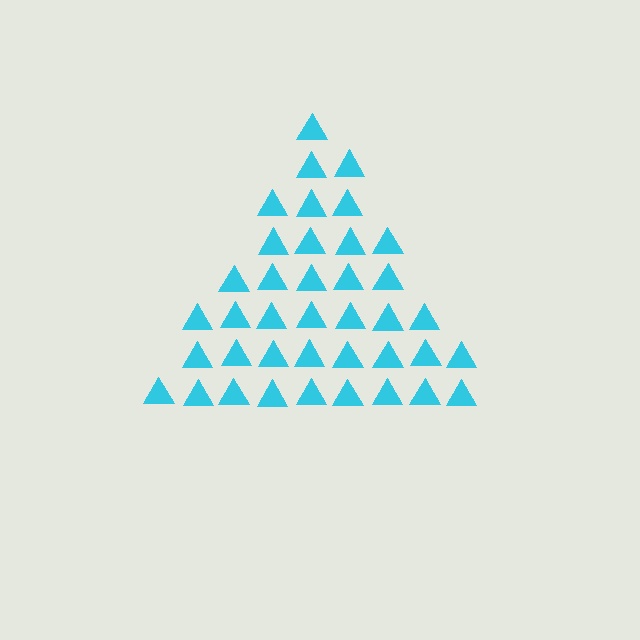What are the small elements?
The small elements are triangles.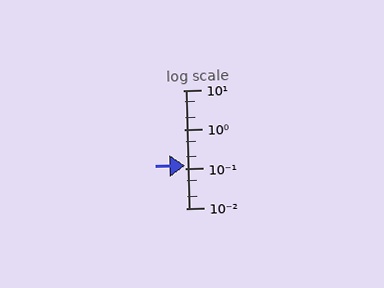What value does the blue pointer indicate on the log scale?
The pointer indicates approximately 0.12.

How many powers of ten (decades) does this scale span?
The scale spans 3 decades, from 0.01 to 10.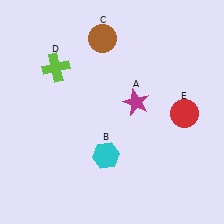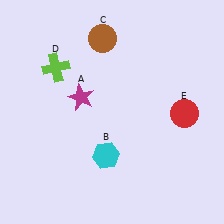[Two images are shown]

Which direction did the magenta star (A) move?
The magenta star (A) moved left.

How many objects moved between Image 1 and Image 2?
1 object moved between the two images.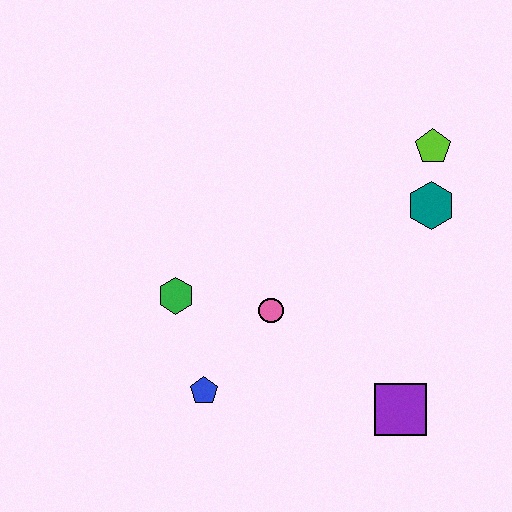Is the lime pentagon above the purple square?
Yes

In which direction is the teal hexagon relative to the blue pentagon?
The teal hexagon is to the right of the blue pentagon.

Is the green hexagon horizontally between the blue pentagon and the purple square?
No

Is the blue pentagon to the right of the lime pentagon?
No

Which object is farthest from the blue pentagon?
The lime pentagon is farthest from the blue pentagon.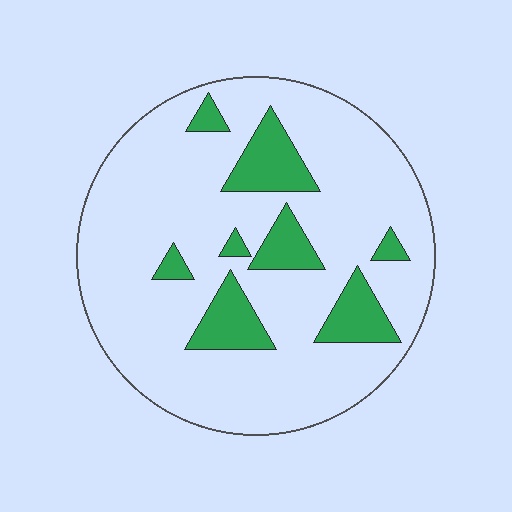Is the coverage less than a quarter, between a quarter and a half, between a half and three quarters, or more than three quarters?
Less than a quarter.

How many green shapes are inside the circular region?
8.